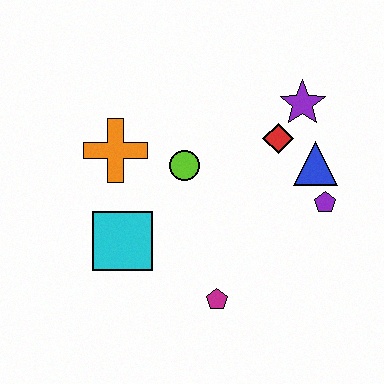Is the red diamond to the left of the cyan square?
No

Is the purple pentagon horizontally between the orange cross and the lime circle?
No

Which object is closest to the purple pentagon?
The blue triangle is closest to the purple pentagon.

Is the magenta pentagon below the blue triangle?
Yes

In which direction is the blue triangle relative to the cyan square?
The blue triangle is to the right of the cyan square.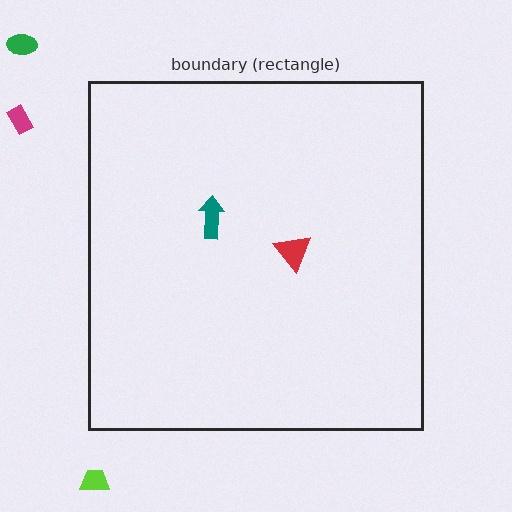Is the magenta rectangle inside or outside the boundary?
Outside.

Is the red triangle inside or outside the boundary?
Inside.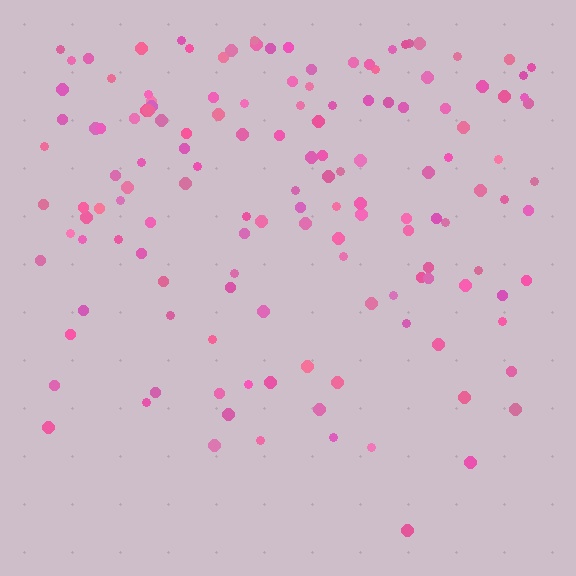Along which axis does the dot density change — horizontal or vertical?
Vertical.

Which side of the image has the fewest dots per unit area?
The bottom.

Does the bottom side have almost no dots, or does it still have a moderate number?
Still a moderate number, just noticeably fewer than the top.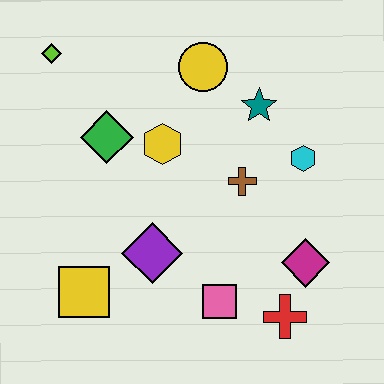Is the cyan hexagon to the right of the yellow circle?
Yes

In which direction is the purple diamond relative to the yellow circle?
The purple diamond is below the yellow circle.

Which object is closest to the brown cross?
The cyan hexagon is closest to the brown cross.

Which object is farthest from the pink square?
The lime diamond is farthest from the pink square.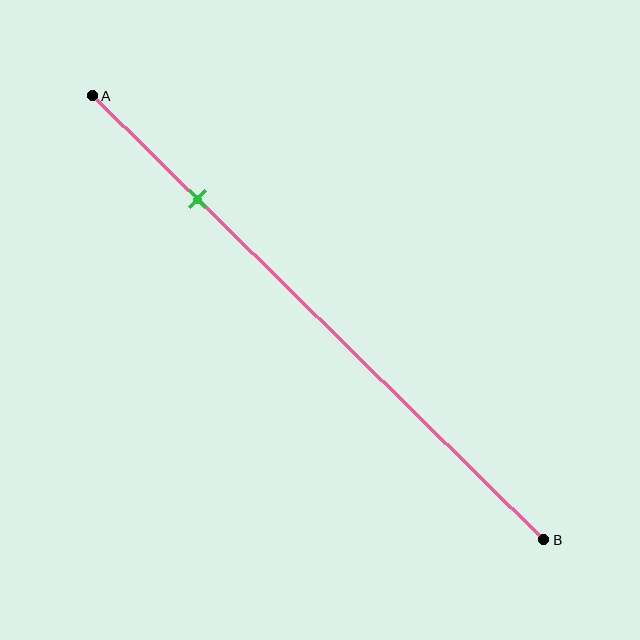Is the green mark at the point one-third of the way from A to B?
No, the mark is at about 25% from A, not at the 33% one-third point.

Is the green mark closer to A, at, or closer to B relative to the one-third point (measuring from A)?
The green mark is closer to point A than the one-third point of segment AB.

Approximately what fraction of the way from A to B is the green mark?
The green mark is approximately 25% of the way from A to B.